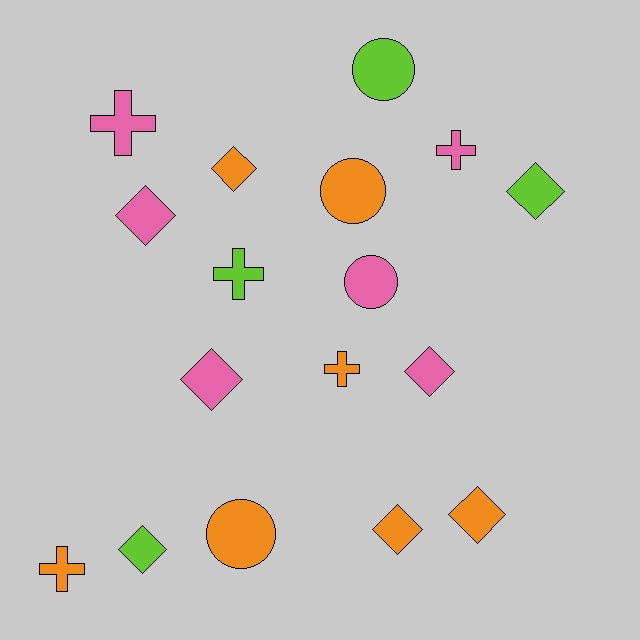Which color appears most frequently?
Orange, with 7 objects.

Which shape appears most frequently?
Diamond, with 8 objects.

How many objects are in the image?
There are 17 objects.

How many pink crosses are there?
There are 2 pink crosses.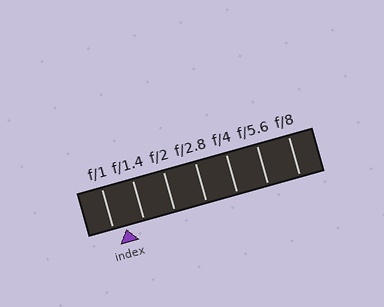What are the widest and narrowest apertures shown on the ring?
The widest aperture shown is f/1 and the narrowest is f/8.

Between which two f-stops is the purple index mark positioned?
The index mark is between f/1 and f/1.4.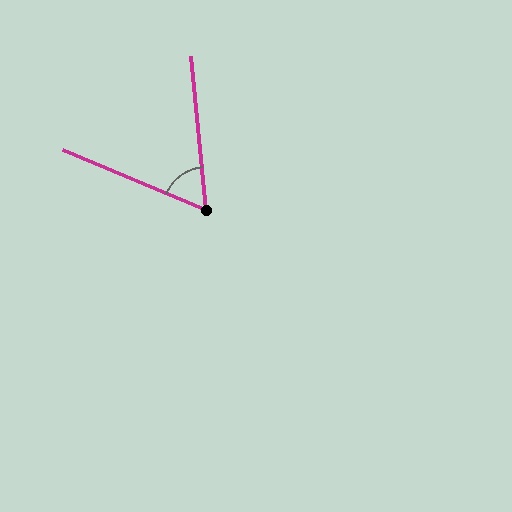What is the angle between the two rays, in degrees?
Approximately 61 degrees.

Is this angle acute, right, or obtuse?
It is acute.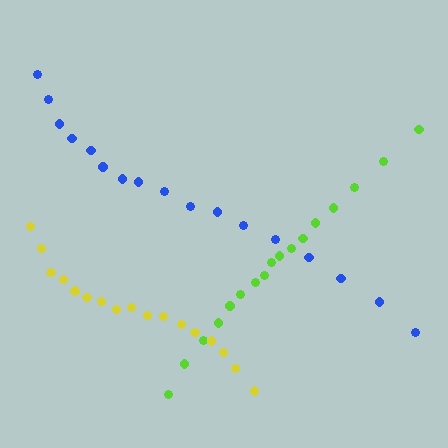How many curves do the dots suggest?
There are 3 distinct paths.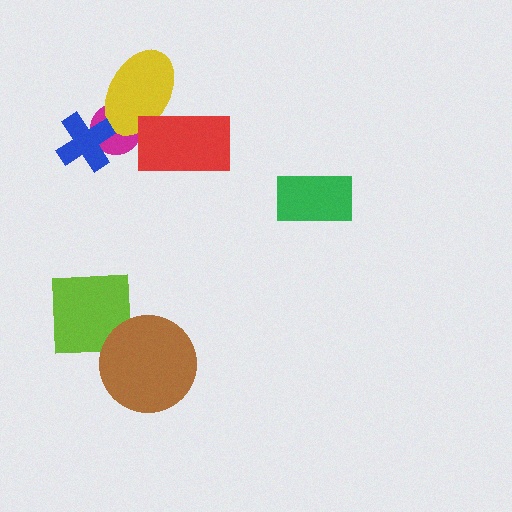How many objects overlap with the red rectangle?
1 object overlaps with the red rectangle.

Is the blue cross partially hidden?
No, no other shape covers it.